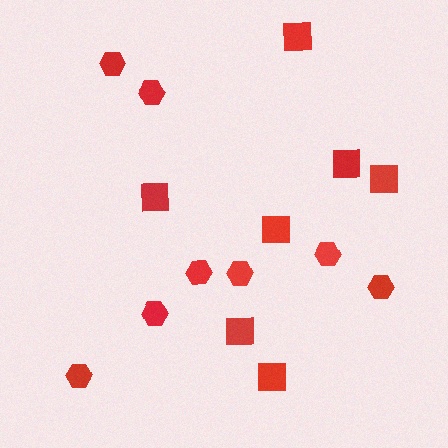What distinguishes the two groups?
There are 2 groups: one group of hexagons (8) and one group of squares (7).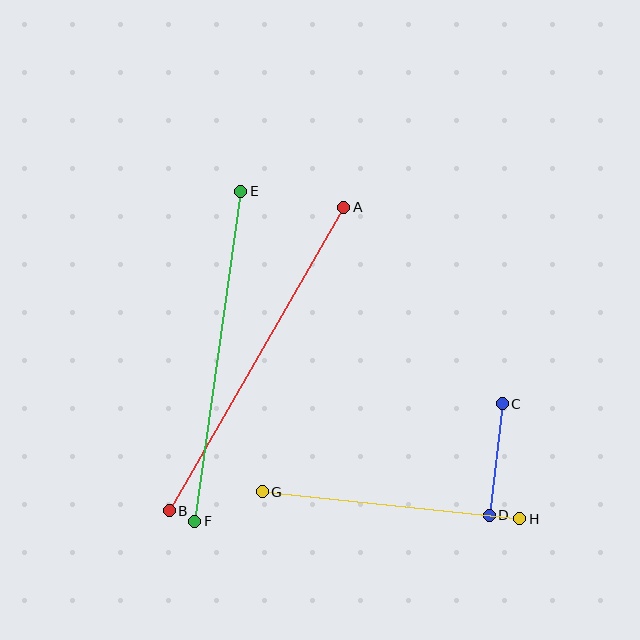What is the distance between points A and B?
The distance is approximately 350 pixels.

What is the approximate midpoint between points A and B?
The midpoint is at approximately (256, 359) pixels.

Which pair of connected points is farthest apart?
Points A and B are farthest apart.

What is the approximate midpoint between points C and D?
The midpoint is at approximately (496, 460) pixels.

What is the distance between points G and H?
The distance is approximately 259 pixels.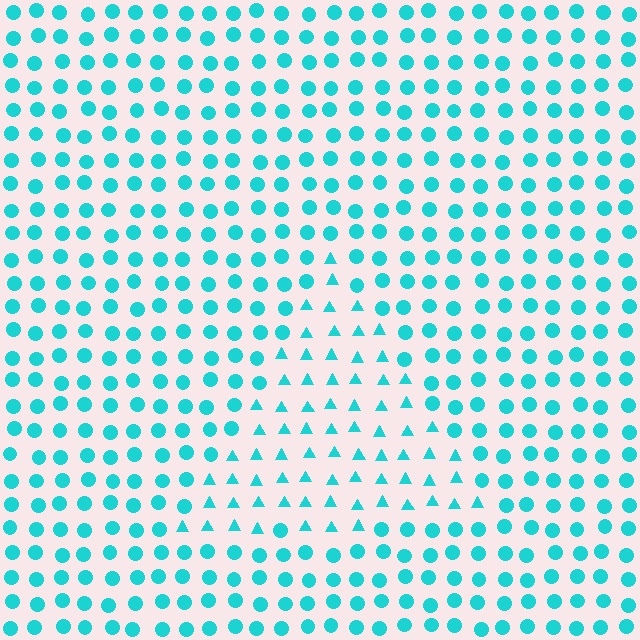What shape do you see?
I see a triangle.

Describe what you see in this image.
The image is filled with small cyan elements arranged in a uniform grid. A triangle-shaped region contains triangles, while the surrounding area contains circles. The boundary is defined purely by the change in element shape.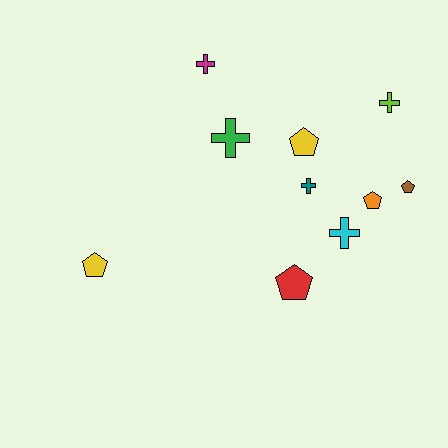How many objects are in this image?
There are 10 objects.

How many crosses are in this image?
There are 5 crosses.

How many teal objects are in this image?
There is 1 teal object.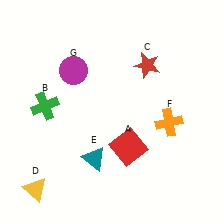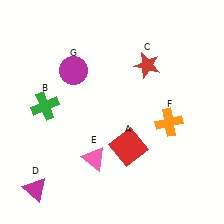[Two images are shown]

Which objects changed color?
D changed from yellow to magenta. E changed from teal to pink.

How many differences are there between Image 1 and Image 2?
There are 2 differences between the two images.